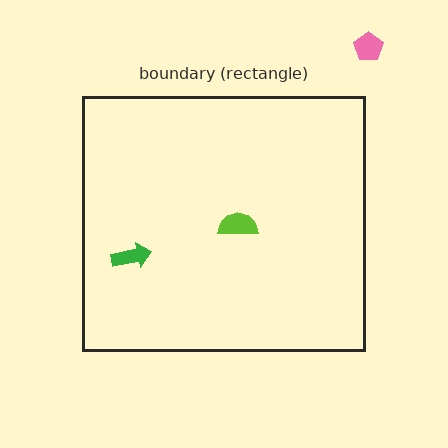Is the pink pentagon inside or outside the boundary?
Outside.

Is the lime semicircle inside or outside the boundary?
Inside.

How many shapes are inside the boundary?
2 inside, 1 outside.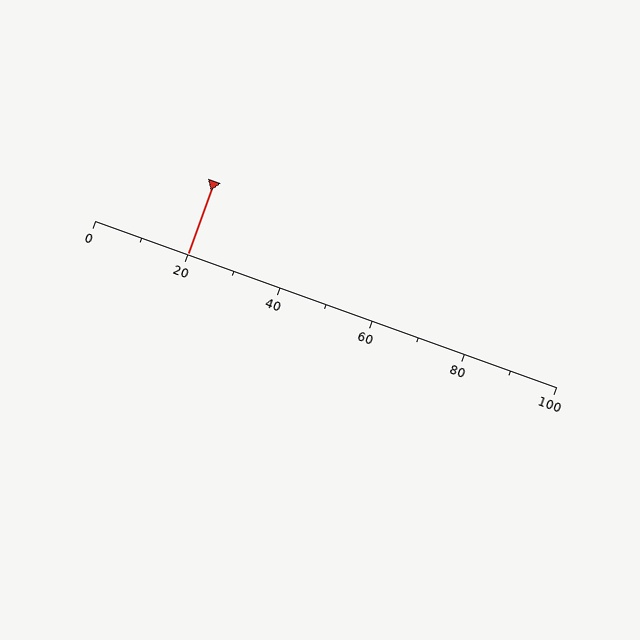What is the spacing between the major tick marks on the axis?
The major ticks are spaced 20 apart.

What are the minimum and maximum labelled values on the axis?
The axis runs from 0 to 100.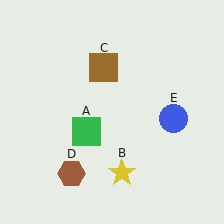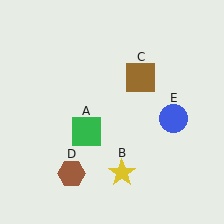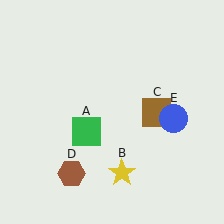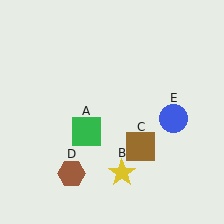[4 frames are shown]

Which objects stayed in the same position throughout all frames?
Green square (object A) and yellow star (object B) and brown hexagon (object D) and blue circle (object E) remained stationary.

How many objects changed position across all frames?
1 object changed position: brown square (object C).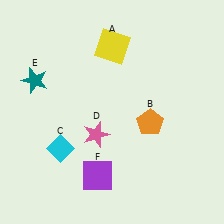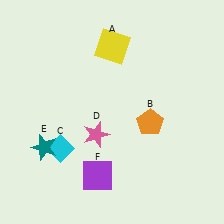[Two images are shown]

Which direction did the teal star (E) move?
The teal star (E) moved down.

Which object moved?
The teal star (E) moved down.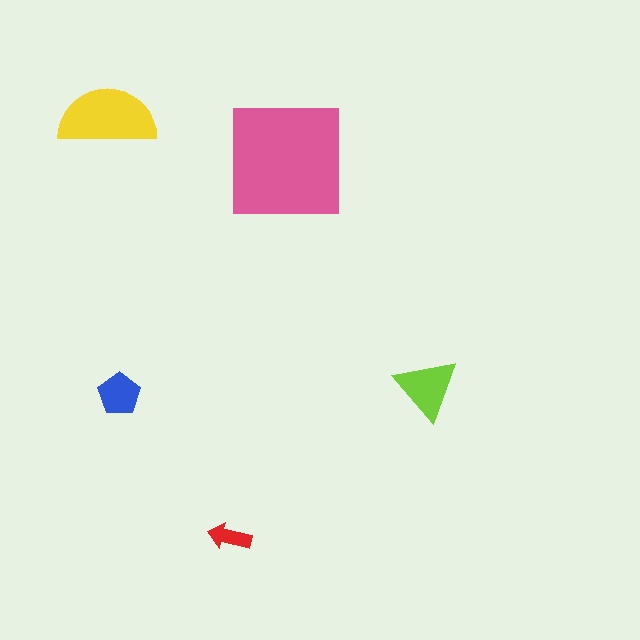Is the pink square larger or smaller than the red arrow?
Larger.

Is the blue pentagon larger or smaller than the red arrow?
Larger.